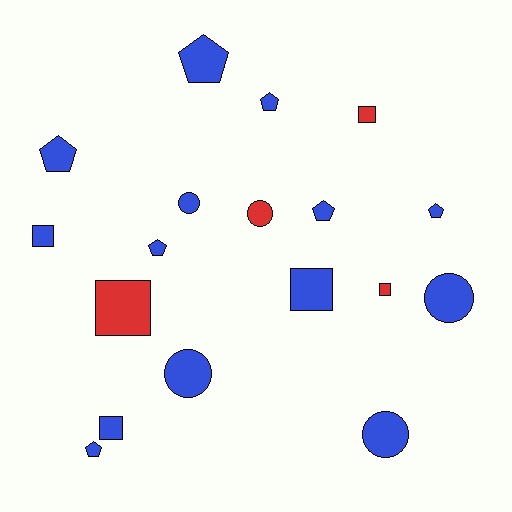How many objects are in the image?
There are 18 objects.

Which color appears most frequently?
Blue, with 14 objects.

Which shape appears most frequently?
Pentagon, with 7 objects.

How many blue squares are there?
There are 3 blue squares.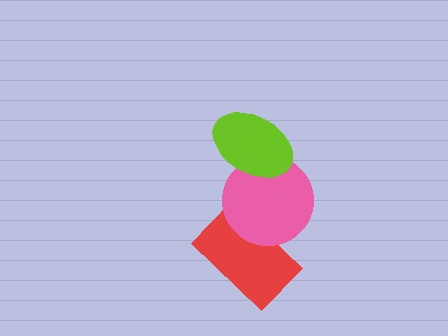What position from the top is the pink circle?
The pink circle is 2nd from the top.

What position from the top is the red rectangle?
The red rectangle is 3rd from the top.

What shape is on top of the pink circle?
The lime ellipse is on top of the pink circle.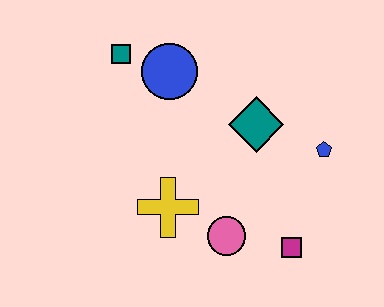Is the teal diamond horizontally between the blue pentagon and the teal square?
Yes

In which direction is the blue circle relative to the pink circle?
The blue circle is above the pink circle.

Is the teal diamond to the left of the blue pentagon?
Yes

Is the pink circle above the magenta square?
Yes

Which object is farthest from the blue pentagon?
The teal square is farthest from the blue pentagon.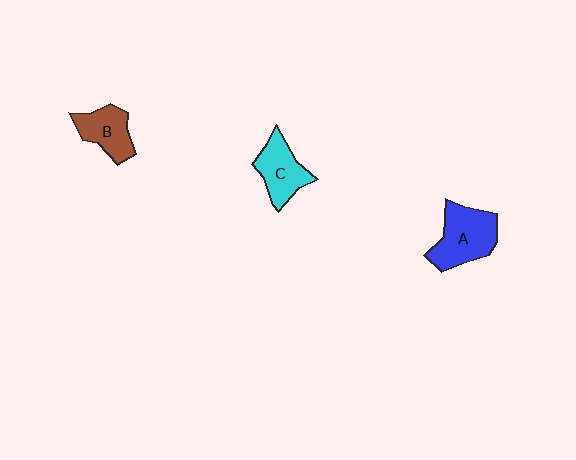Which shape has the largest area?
Shape A (blue).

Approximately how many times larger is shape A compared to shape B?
Approximately 1.4 times.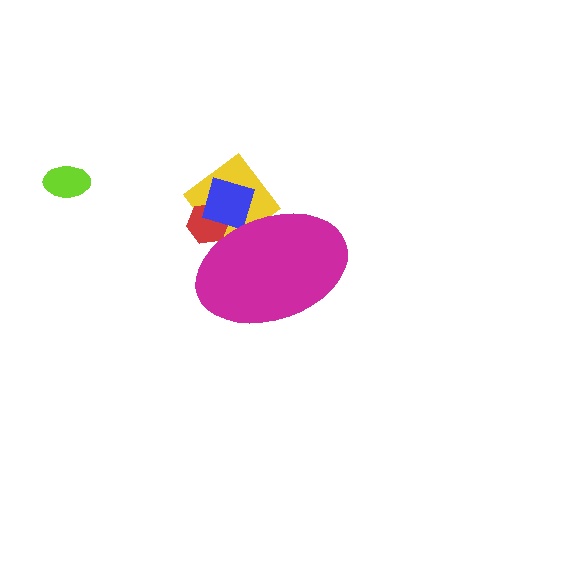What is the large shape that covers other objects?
A magenta ellipse.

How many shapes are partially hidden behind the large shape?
3 shapes are partially hidden.